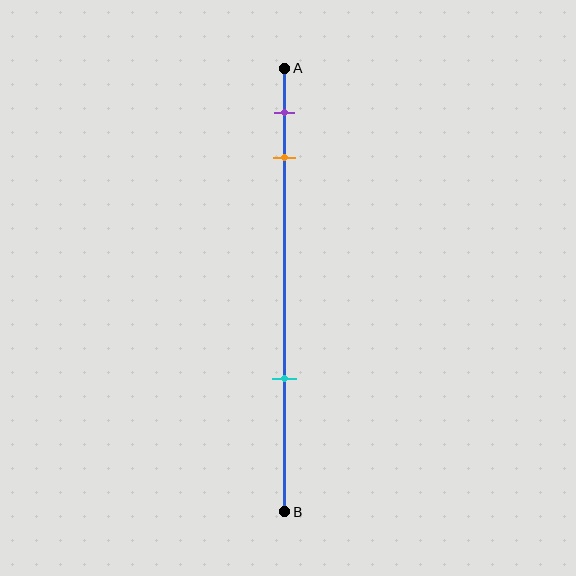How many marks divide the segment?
There are 3 marks dividing the segment.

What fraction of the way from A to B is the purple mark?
The purple mark is approximately 10% (0.1) of the way from A to B.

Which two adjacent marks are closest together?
The purple and orange marks are the closest adjacent pair.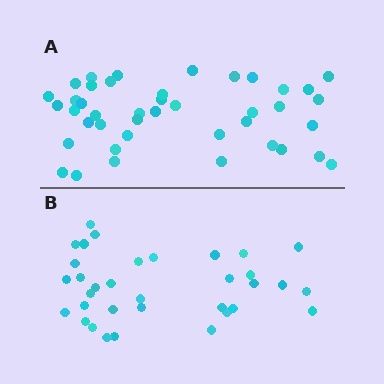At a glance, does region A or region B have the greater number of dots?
Region A (the top region) has more dots.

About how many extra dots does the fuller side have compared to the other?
Region A has roughly 8 or so more dots than region B.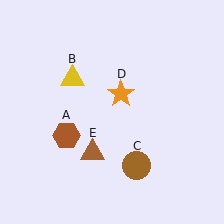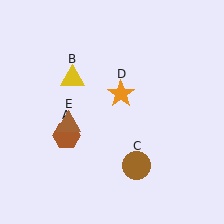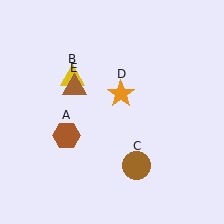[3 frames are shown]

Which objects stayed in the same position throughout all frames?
Brown hexagon (object A) and yellow triangle (object B) and brown circle (object C) and orange star (object D) remained stationary.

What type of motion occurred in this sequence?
The brown triangle (object E) rotated clockwise around the center of the scene.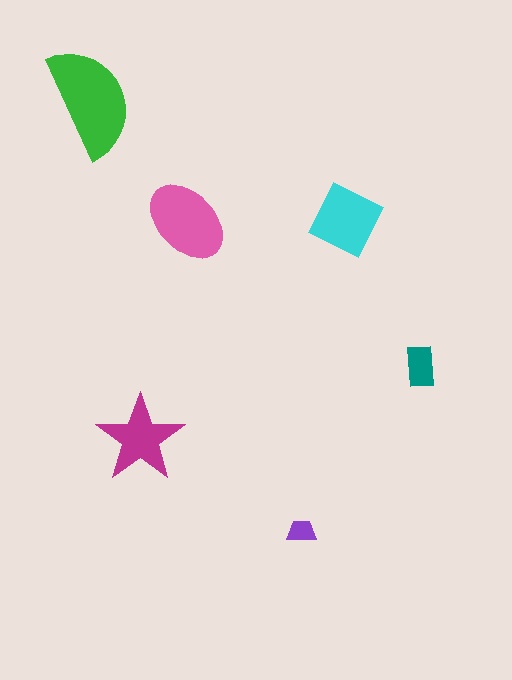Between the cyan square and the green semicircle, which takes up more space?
The green semicircle.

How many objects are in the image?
There are 6 objects in the image.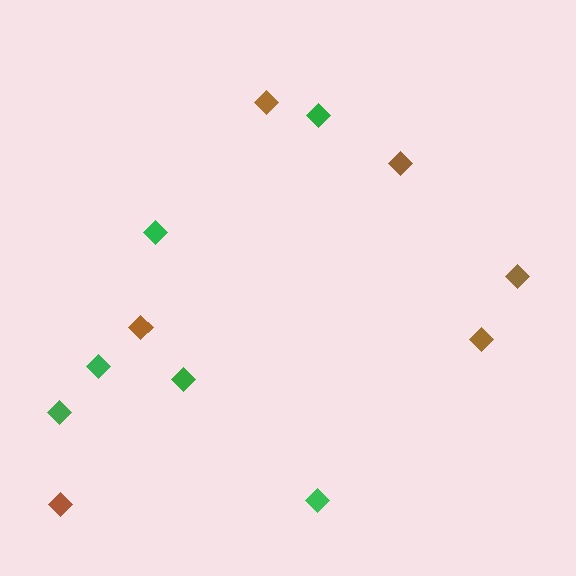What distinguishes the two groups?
There are 2 groups: one group of brown diamonds (6) and one group of green diamonds (6).